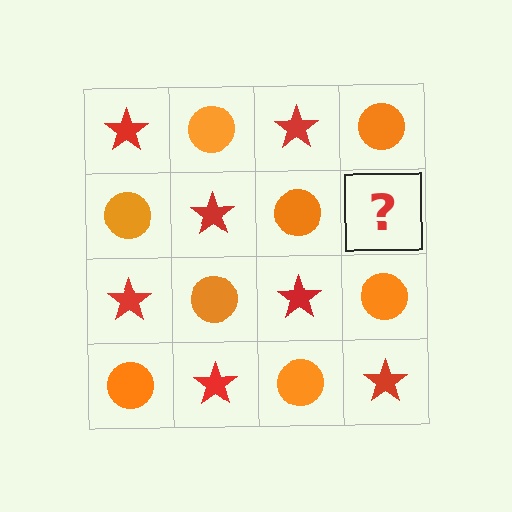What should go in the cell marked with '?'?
The missing cell should contain a red star.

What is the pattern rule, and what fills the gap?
The rule is that it alternates red star and orange circle in a checkerboard pattern. The gap should be filled with a red star.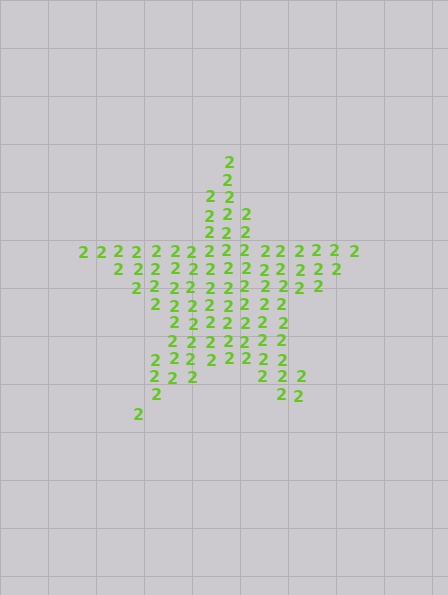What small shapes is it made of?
It is made of small digit 2's.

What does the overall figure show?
The overall figure shows a star.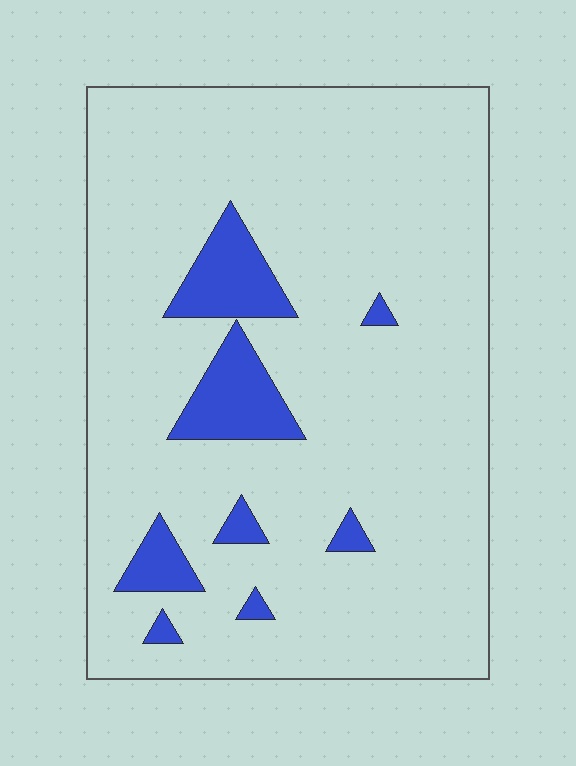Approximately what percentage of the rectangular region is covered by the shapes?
Approximately 10%.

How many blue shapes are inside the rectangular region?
8.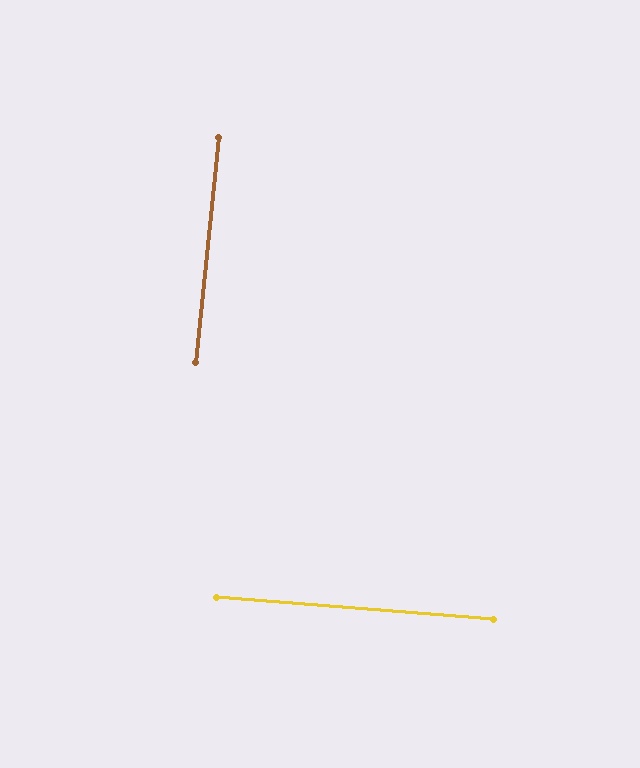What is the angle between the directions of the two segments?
Approximately 89 degrees.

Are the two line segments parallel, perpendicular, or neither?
Perpendicular — they meet at approximately 89°.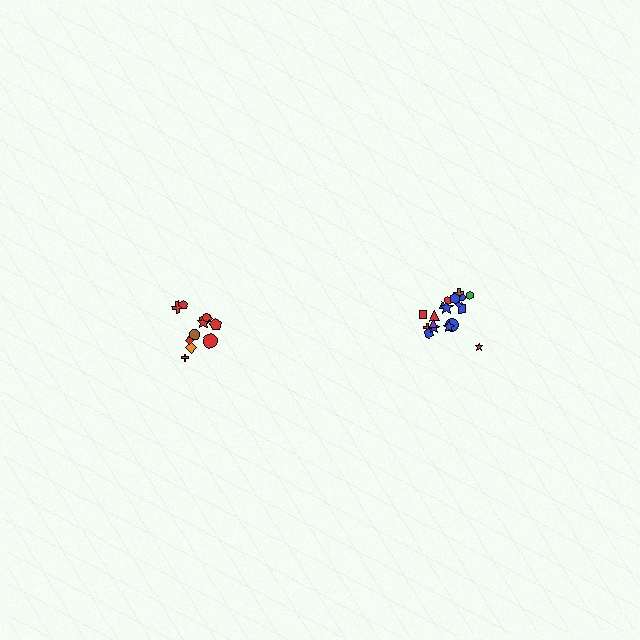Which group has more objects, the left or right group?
The right group.